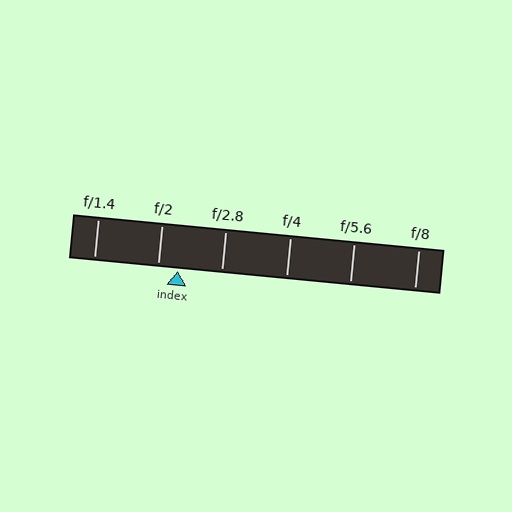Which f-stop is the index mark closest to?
The index mark is closest to f/2.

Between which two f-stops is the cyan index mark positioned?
The index mark is between f/2 and f/2.8.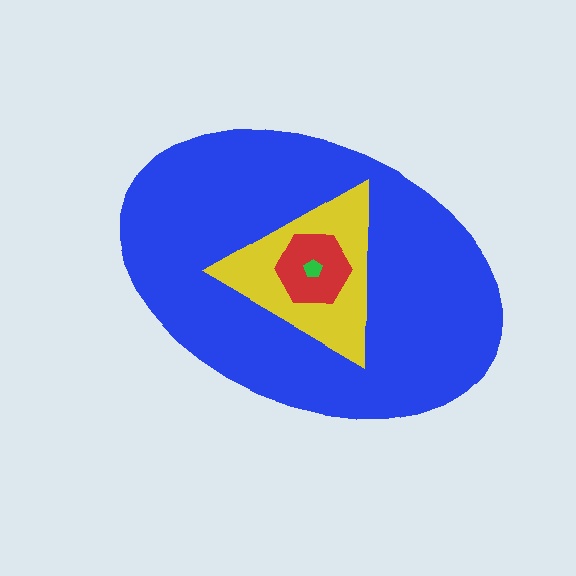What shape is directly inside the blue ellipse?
The yellow triangle.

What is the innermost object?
The green pentagon.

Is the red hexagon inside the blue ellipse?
Yes.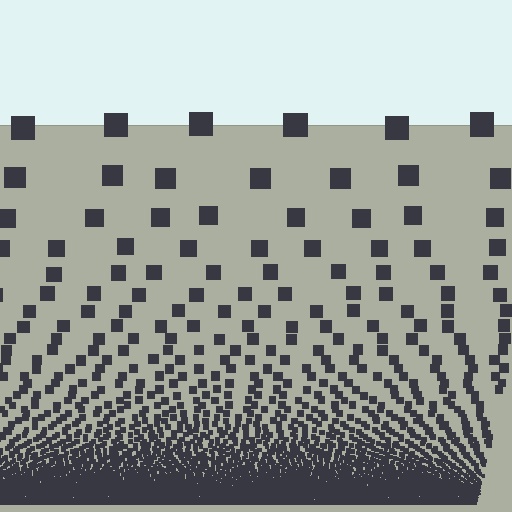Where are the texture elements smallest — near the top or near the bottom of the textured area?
Near the bottom.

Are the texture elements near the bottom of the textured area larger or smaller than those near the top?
Smaller. The gradient is inverted — elements near the bottom are smaller and denser.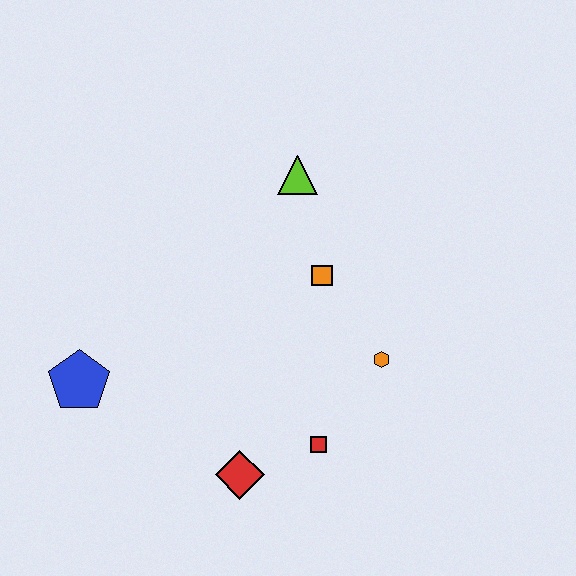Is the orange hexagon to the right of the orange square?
Yes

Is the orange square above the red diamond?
Yes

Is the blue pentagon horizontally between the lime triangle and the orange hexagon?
No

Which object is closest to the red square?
The red diamond is closest to the red square.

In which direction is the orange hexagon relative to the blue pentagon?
The orange hexagon is to the right of the blue pentagon.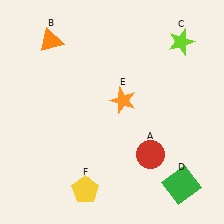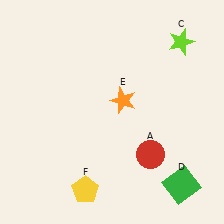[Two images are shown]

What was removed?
The orange triangle (B) was removed in Image 2.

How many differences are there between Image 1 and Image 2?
There is 1 difference between the two images.